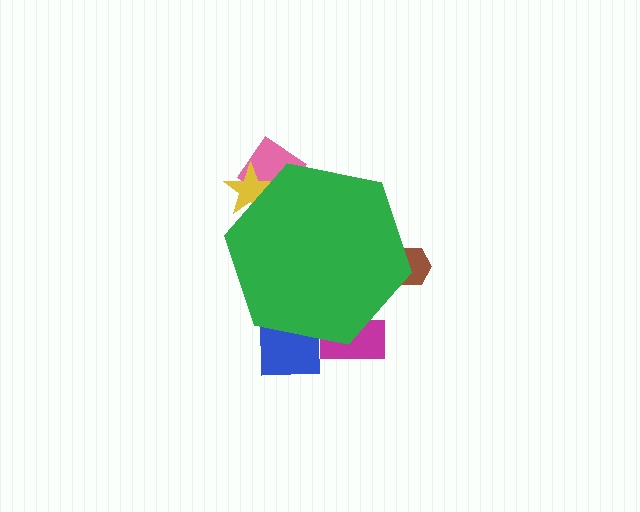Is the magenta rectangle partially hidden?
Yes, the magenta rectangle is partially hidden behind the green hexagon.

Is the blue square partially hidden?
Yes, the blue square is partially hidden behind the green hexagon.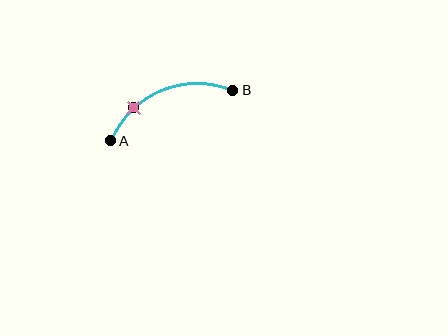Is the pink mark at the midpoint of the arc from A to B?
No. The pink mark lies on the arc but is closer to endpoint A. The arc midpoint would be at the point on the curve equidistant along the arc from both A and B.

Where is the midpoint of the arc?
The arc midpoint is the point on the curve farthest from the straight line joining A and B. It sits above that line.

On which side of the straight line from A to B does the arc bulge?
The arc bulges above the straight line connecting A and B.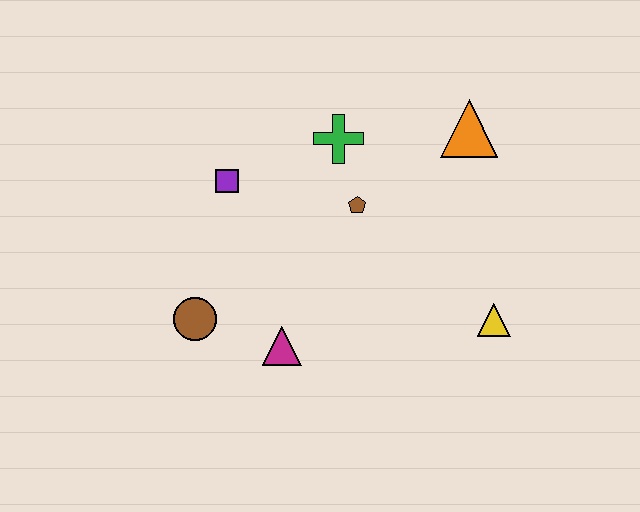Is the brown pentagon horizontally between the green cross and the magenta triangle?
No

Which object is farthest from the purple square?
The yellow triangle is farthest from the purple square.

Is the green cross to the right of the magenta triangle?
Yes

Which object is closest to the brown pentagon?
The green cross is closest to the brown pentagon.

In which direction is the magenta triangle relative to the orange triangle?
The magenta triangle is below the orange triangle.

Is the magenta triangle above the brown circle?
No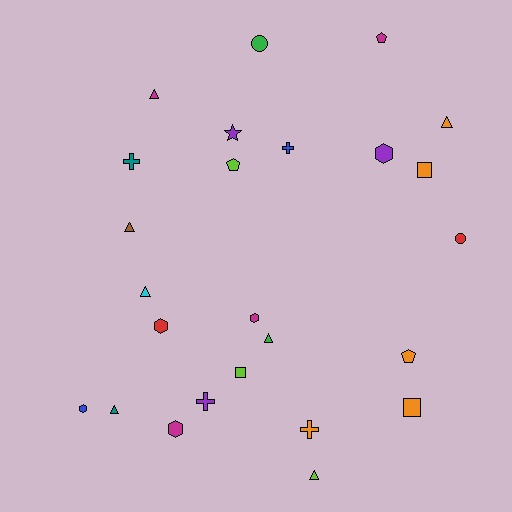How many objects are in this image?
There are 25 objects.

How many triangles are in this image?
There are 7 triangles.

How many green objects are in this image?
There are 2 green objects.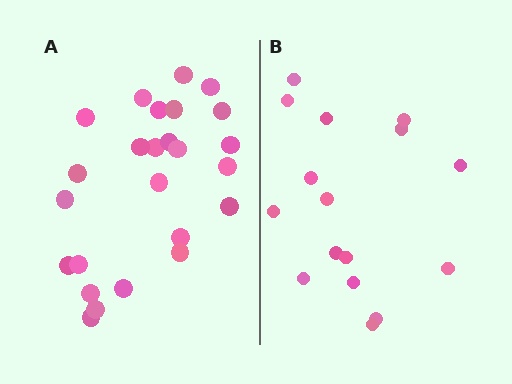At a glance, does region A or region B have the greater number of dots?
Region A (the left region) has more dots.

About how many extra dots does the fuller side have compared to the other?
Region A has roughly 8 or so more dots than region B.